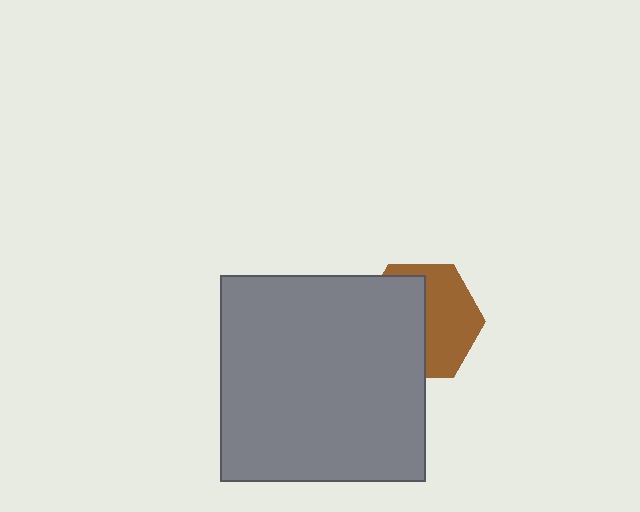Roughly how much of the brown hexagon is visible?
About half of it is visible (roughly 49%).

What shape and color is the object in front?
The object in front is a gray square.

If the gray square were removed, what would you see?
You would see the complete brown hexagon.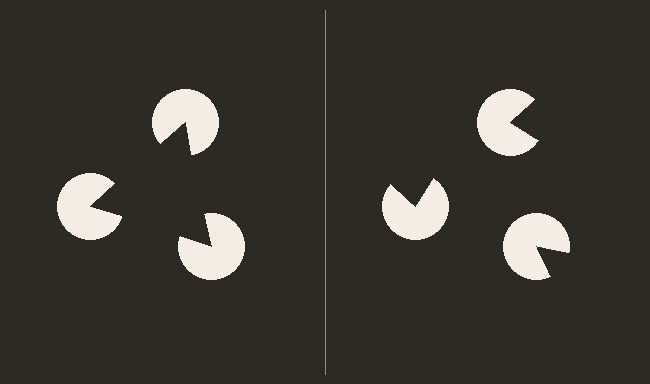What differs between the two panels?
The pac-man discs are positioned identically on both sides; only the wedge orientations differ. On the left they align to a triangle; on the right they are misaligned.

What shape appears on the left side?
An illusory triangle.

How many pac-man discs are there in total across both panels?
6 — 3 on each side.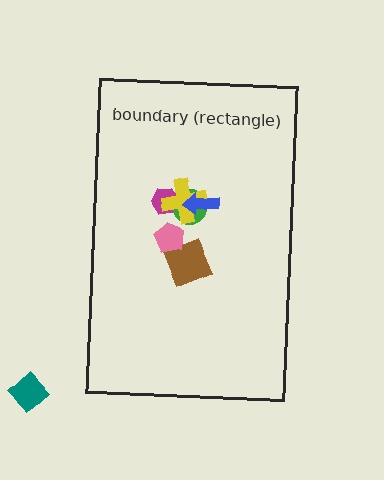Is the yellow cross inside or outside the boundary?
Inside.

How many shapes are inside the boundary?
6 inside, 1 outside.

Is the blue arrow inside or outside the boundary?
Inside.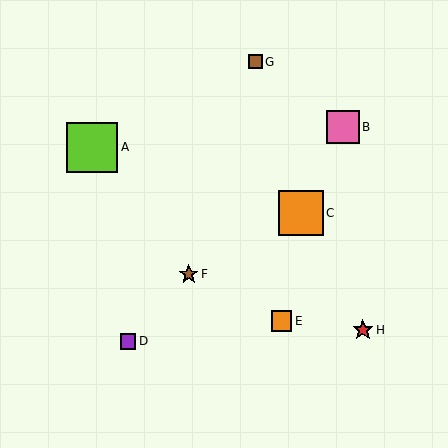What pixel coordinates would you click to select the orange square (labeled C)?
Click at (301, 213) to select the orange square C.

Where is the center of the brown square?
The center of the brown square is at (255, 62).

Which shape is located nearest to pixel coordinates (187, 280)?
The brown star (labeled F) at (189, 274) is nearest to that location.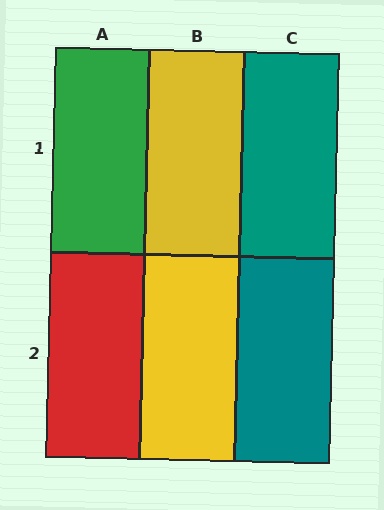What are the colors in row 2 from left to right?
Red, yellow, teal.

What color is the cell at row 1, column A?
Green.